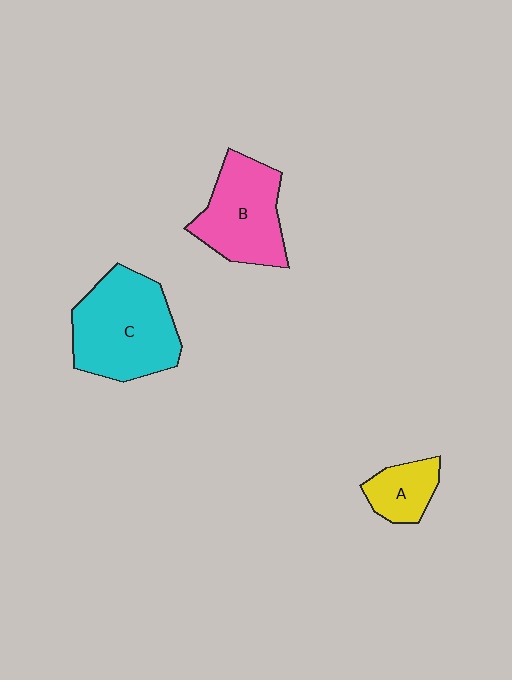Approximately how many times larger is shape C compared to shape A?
Approximately 2.6 times.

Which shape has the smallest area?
Shape A (yellow).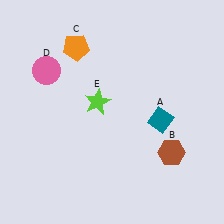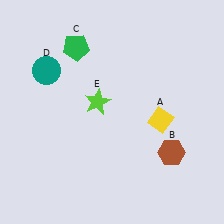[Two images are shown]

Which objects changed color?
A changed from teal to yellow. C changed from orange to green. D changed from pink to teal.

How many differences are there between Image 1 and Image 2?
There are 3 differences between the two images.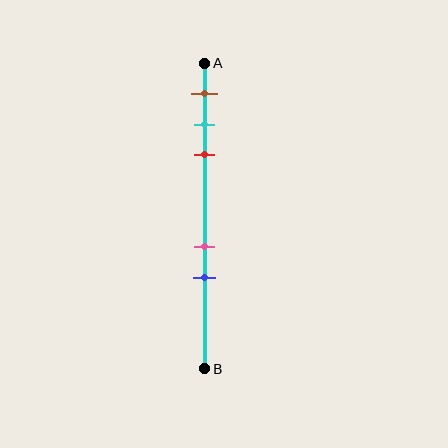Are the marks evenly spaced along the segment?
No, the marks are not evenly spaced.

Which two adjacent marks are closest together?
The cyan and red marks are the closest adjacent pair.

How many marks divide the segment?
There are 5 marks dividing the segment.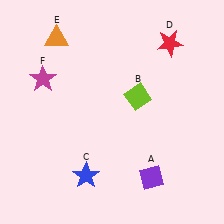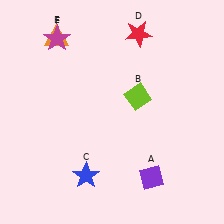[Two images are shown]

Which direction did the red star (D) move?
The red star (D) moved left.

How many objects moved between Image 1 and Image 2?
2 objects moved between the two images.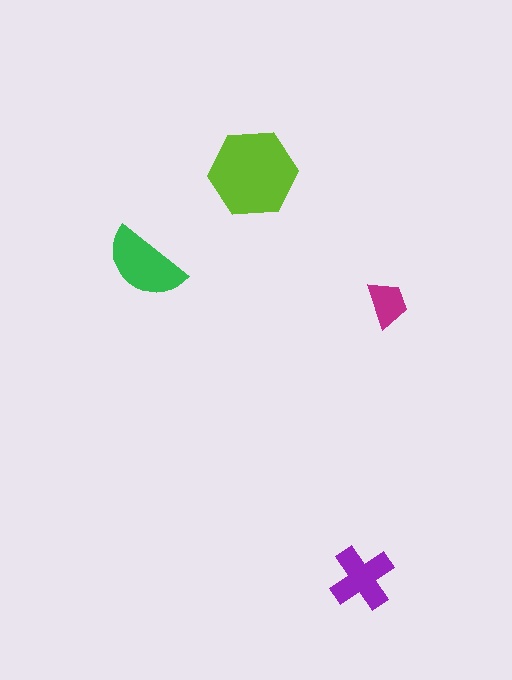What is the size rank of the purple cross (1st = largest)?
3rd.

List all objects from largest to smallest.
The lime hexagon, the green semicircle, the purple cross, the magenta trapezoid.